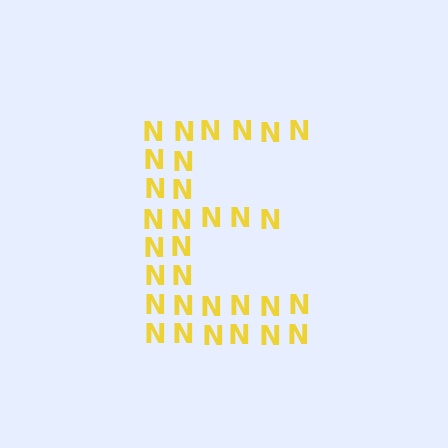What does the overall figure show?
The overall figure shows the letter E.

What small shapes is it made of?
It is made of small letter N's.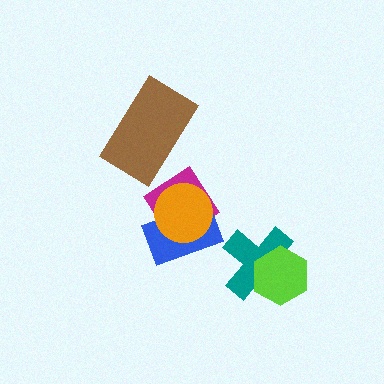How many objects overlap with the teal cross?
1 object overlaps with the teal cross.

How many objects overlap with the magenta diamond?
2 objects overlap with the magenta diamond.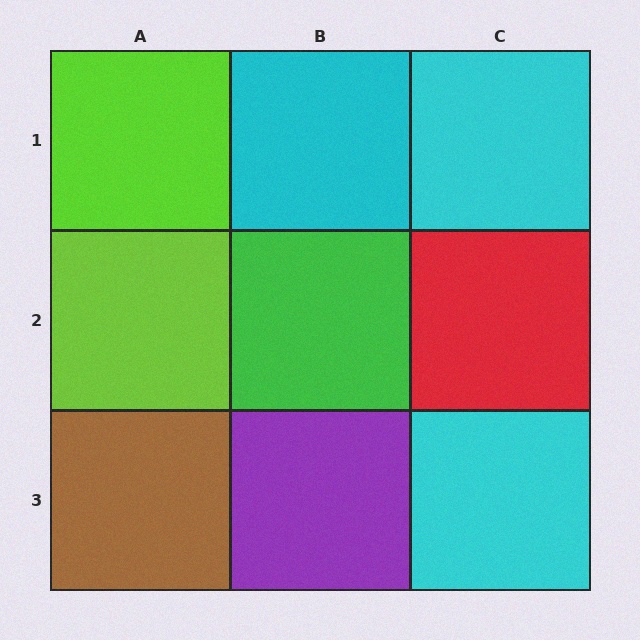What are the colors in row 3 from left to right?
Brown, purple, cyan.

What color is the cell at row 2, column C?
Red.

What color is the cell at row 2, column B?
Green.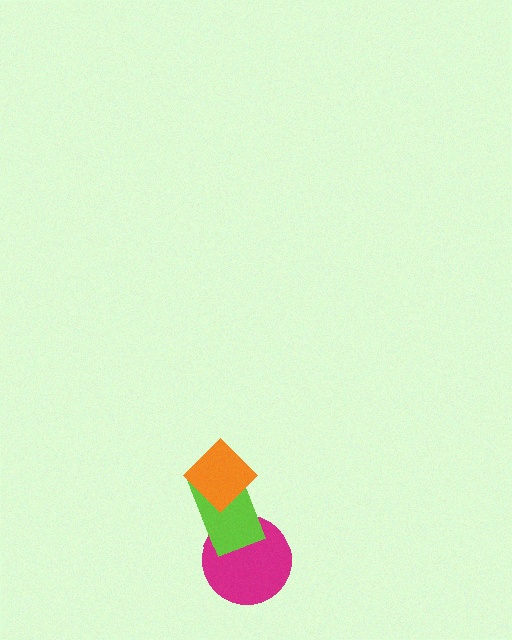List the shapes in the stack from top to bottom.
From top to bottom: the orange diamond, the lime rectangle, the magenta circle.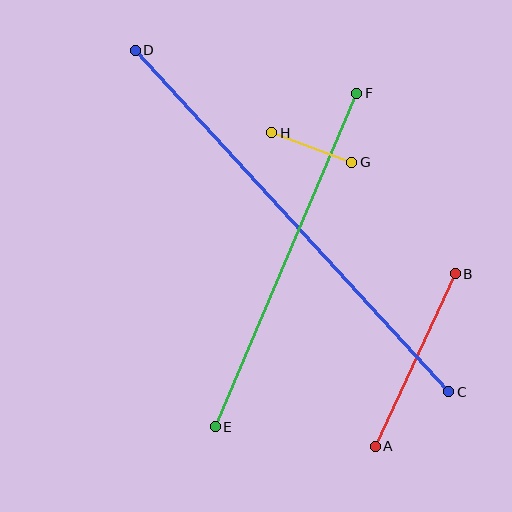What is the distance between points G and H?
The distance is approximately 85 pixels.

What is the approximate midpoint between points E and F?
The midpoint is at approximately (286, 260) pixels.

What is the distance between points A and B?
The distance is approximately 190 pixels.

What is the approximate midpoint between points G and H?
The midpoint is at approximately (312, 148) pixels.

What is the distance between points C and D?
The distance is approximately 463 pixels.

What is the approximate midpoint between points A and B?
The midpoint is at approximately (415, 360) pixels.